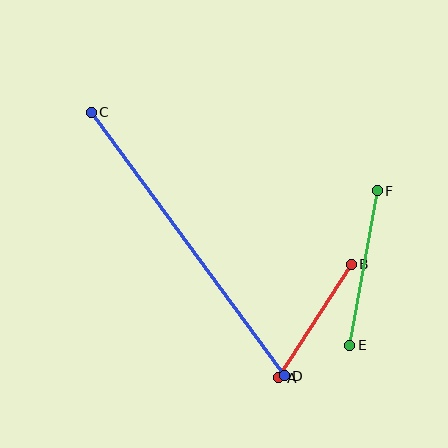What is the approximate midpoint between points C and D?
The midpoint is at approximately (188, 244) pixels.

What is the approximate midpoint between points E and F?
The midpoint is at approximately (363, 268) pixels.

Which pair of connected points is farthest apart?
Points C and D are farthest apart.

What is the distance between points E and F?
The distance is approximately 157 pixels.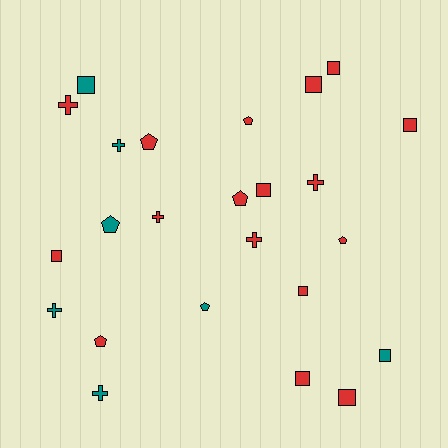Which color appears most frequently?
Red, with 17 objects.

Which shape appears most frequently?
Square, with 10 objects.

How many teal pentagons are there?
There are 2 teal pentagons.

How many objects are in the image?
There are 24 objects.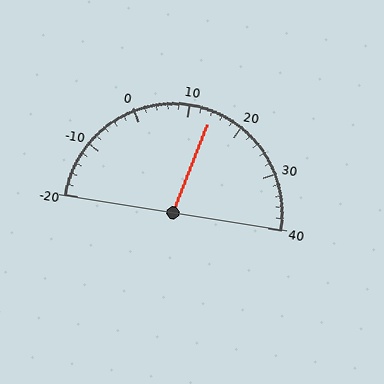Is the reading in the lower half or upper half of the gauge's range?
The reading is in the upper half of the range (-20 to 40).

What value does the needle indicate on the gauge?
The needle indicates approximately 14.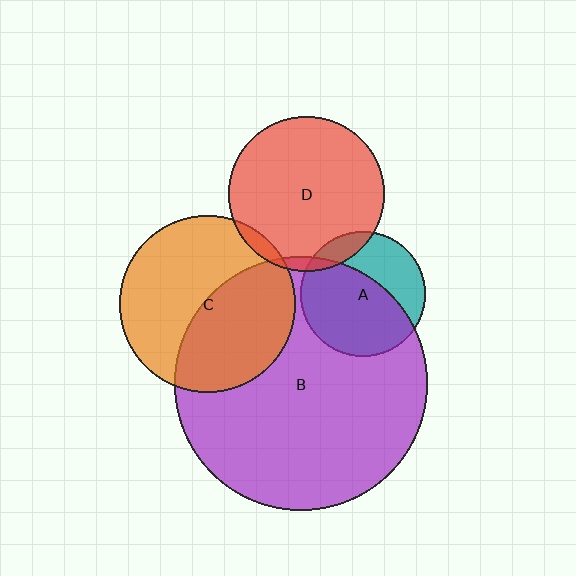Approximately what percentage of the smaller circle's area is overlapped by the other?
Approximately 65%.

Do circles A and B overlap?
Yes.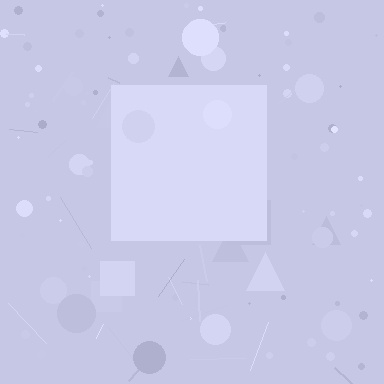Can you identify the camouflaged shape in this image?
The camouflaged shape is a square.